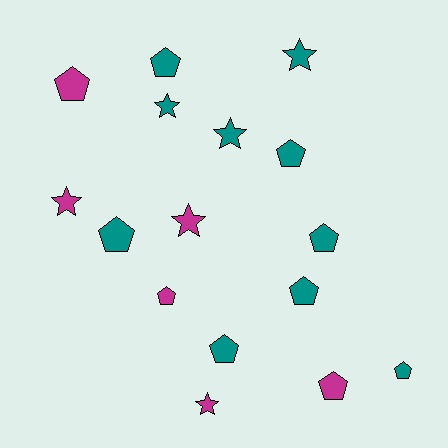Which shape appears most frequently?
Pentagon, with 10 objects.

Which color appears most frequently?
Teal, with 10 objects.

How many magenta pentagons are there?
There are 3 magenta pentagons.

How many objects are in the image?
There are 16 objects.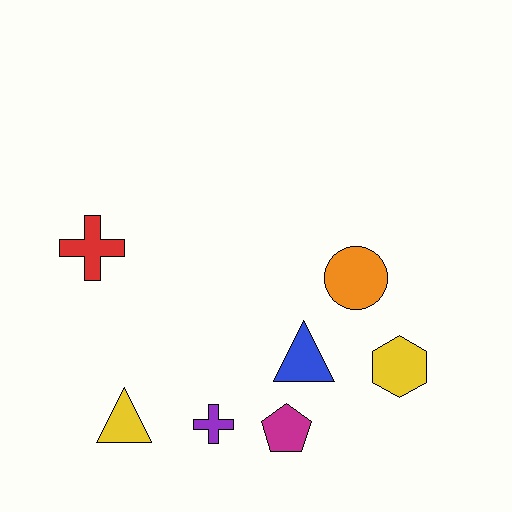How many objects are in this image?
There are 7 objects.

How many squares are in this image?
There are no squares.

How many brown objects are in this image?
There are no brown objects.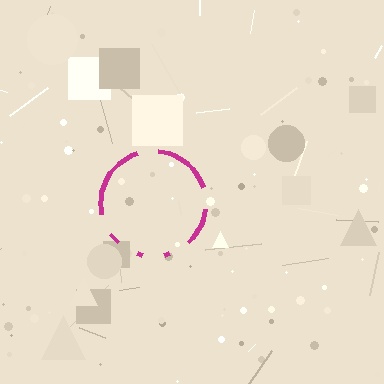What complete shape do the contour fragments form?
The contour fragments form a circle.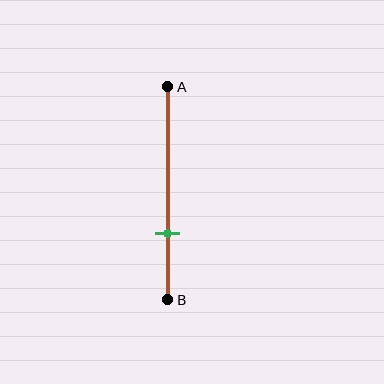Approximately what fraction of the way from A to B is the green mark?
The green mark is approximately 70% of the way from A to B.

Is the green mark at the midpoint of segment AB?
No, the mark is at about 70% from A, not at the 50% midpoint.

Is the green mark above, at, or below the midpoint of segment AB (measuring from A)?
The green mark is below the midpoint of segment AB.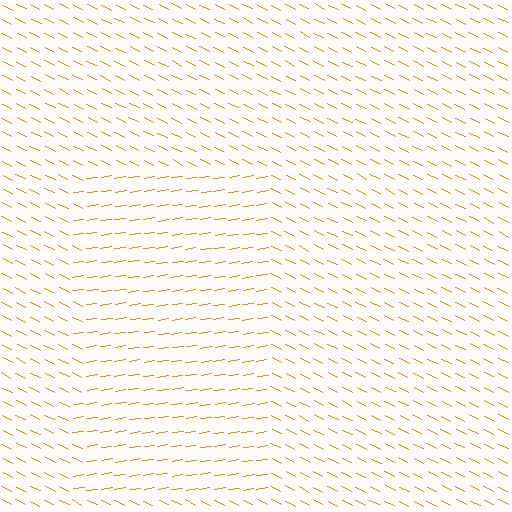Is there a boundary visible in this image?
Yes, there is a texture boundary formed by a change in line orientation.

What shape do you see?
I see a rectangle.